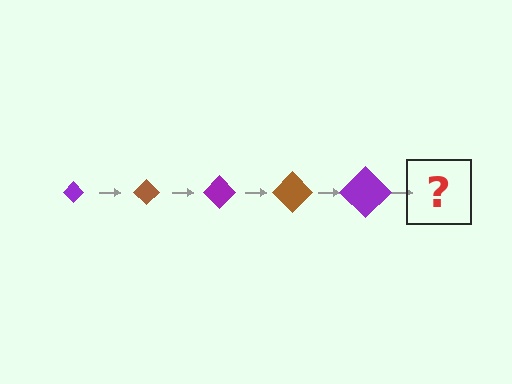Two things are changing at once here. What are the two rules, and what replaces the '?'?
The two rules are that the diamond grows larger each step and the color cycles through purple and brown. The '?' should be a brown diamond, larger than the previous one.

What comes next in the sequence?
The next element should be a brown diamond, larger than the previous one.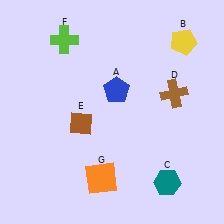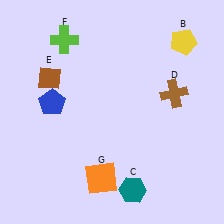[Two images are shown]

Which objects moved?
The objects that moved are: the blue pentagon (A), the teal hexagon (C), the brown diamond (E).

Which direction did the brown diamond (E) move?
The brown diamond (E) moved up.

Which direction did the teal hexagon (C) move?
The teal hexagon (C) moved left.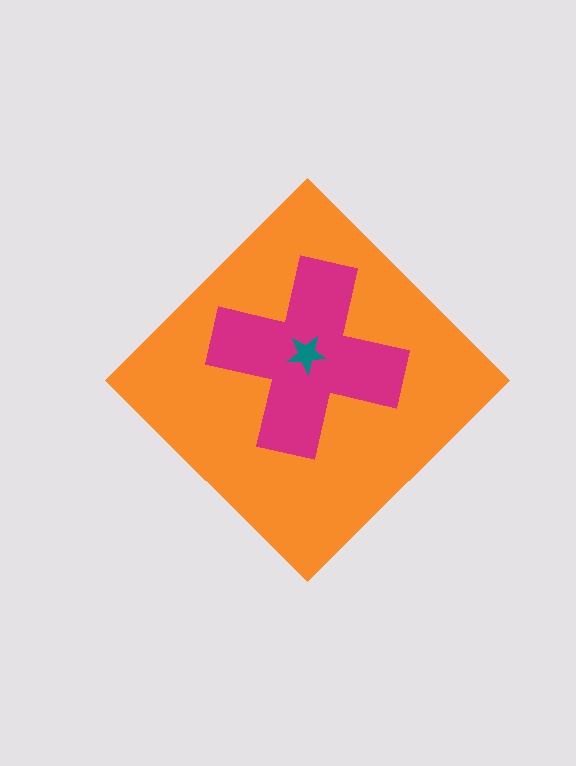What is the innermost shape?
The teal star.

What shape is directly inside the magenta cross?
The teal star.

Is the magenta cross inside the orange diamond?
Yes.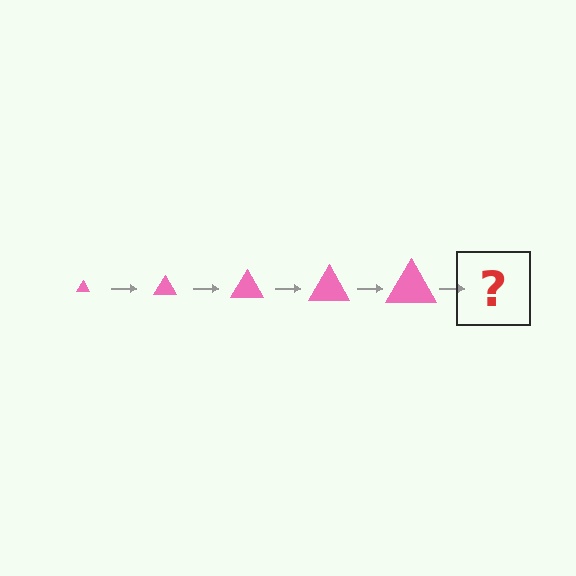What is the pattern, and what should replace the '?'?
The pattern is that the triangle gets progressively larger each step. The '?' should be a pink triangle, larger than the previous one.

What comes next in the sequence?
The next element should be a pink triangle, larger than the previous one.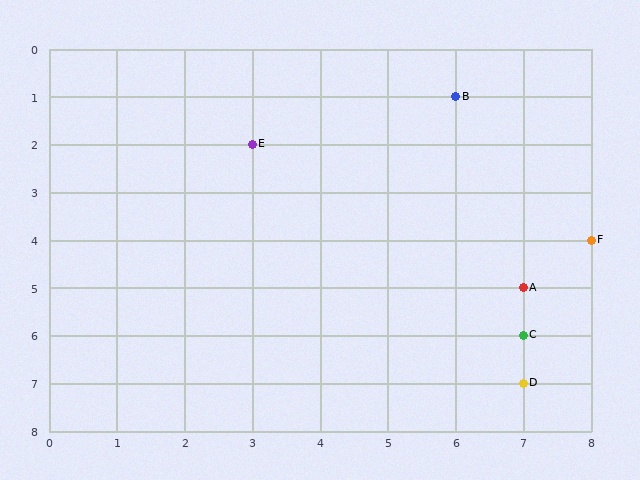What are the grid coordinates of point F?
Point F is at grid coordinates (8, 4).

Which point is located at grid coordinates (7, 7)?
Point D is at (7, 7).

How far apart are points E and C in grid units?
Points E and C are 4 columns and 4 rows apart (about 5.7 grid units diagonally).